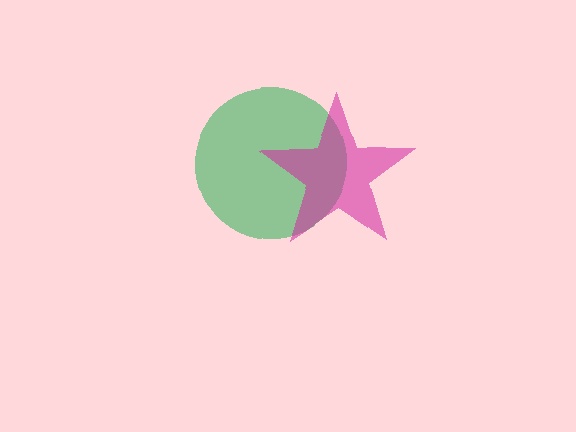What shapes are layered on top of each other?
The layered shapes are: a green circle, a magenta star.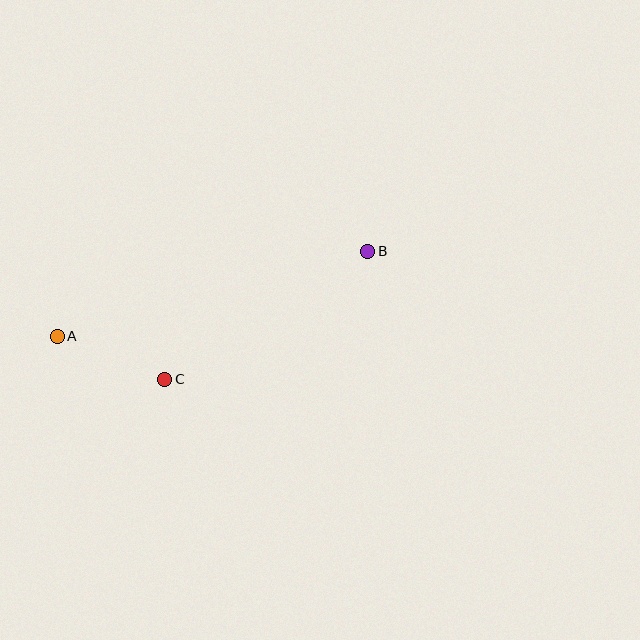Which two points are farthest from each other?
Points A and B are farthest from each other.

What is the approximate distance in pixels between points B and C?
The distance between B and C is approximately 240 pixels.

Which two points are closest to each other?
Points A and C are closest to each other.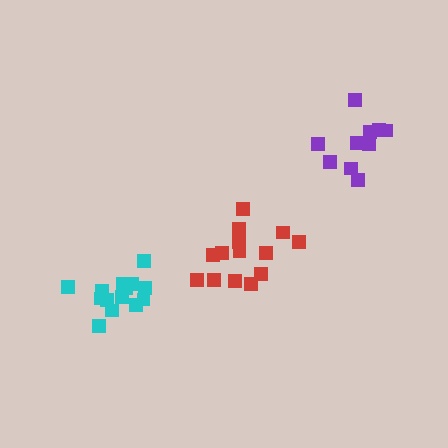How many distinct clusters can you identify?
There are 3 distinct clusters.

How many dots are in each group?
Group 1: 15 dots, Group 2: 10 dots, Group 3: 14 dots (39 total).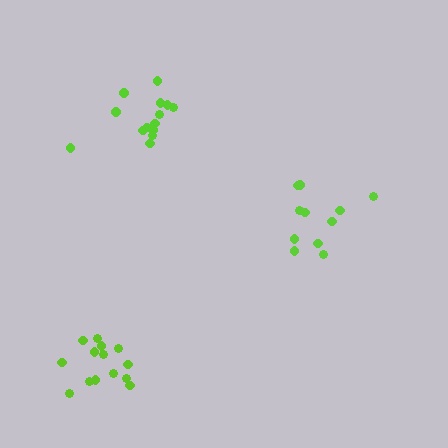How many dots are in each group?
Group 1: 11 dots, Group 2: 14 dots, Group 3: 14 dots (39 total).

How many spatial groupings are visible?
There are 3 spatial groupings.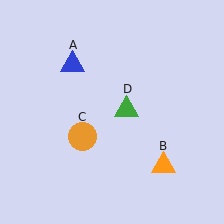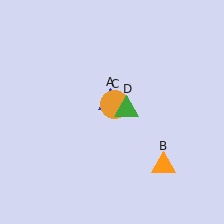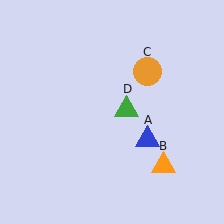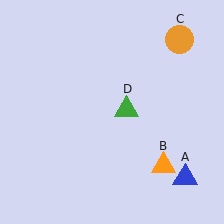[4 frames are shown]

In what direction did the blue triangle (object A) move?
The blue triangle (object A) moved down and to the right.